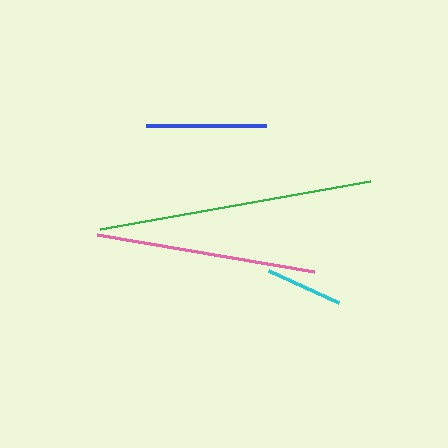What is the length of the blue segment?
The blue segment is approximately 120 pixels long.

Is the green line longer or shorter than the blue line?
The green line is longer than the blue line.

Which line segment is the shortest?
The cyan line is the shortest at approximately 77 pixels.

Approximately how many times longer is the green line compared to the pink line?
The green line is approximately 1.2 times the length of the pink line.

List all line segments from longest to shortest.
From longest to shortest: green, pink, blue, cyan.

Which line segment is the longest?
The green line is the longest at approximately 274 pixels.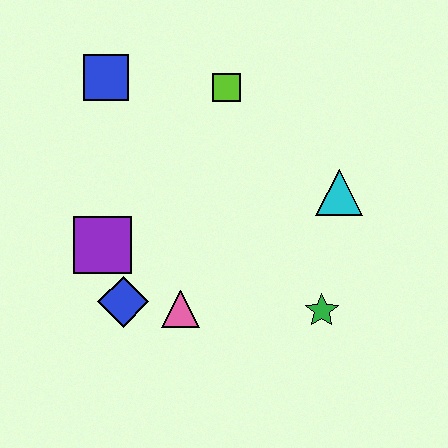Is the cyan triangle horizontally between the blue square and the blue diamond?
No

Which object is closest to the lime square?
The blue square is closest to the lime square.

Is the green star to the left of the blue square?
No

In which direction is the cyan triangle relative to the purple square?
The cyan triangle is to the right of the purple square.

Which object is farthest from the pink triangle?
The blue square is farthest from the pink triangle.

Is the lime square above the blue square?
No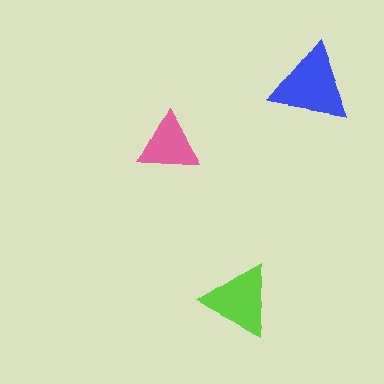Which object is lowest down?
The lime triangle is bottommost.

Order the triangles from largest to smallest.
the blue one, the lime one, the pink one.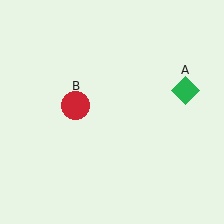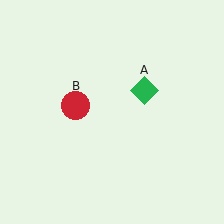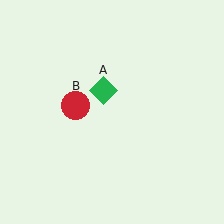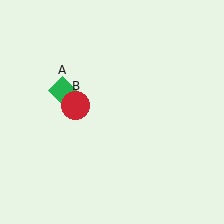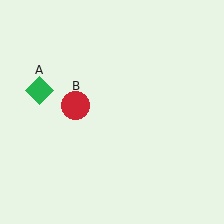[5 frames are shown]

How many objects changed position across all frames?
1 object changed position: green diamond (object A).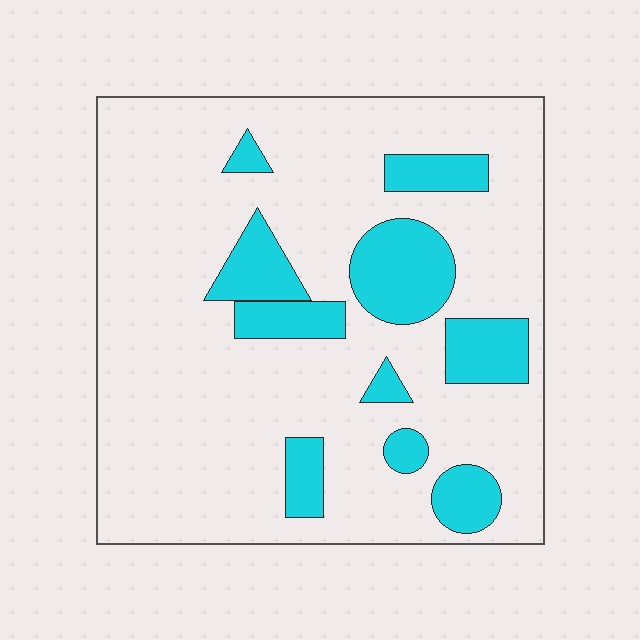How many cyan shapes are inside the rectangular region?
10.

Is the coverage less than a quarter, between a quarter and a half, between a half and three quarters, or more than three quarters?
Less than a quarter.